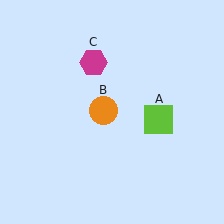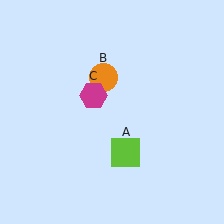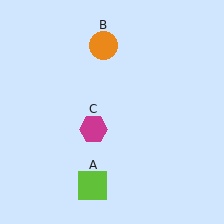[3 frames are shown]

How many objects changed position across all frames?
3 objects changed position: lime square (object A), orange circle (object B), magenta hexagon (object C).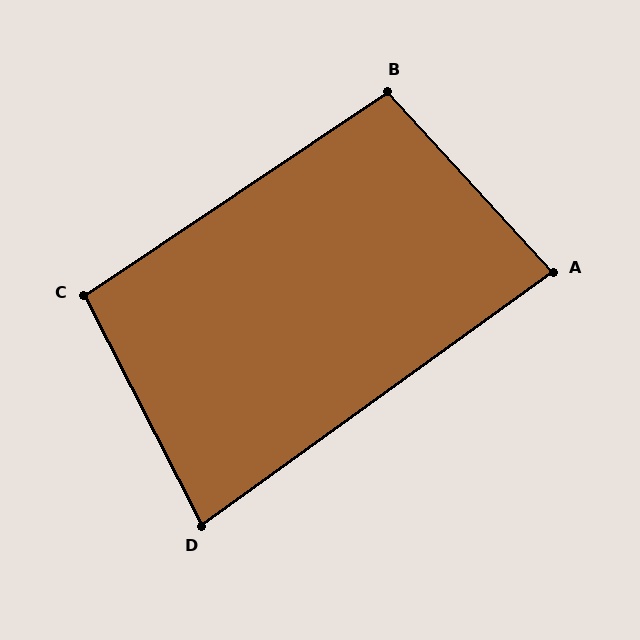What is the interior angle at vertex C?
Approximately 97 degrees (obtuse).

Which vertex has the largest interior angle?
B, at approximately 99 degrees.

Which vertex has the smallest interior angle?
D, at approximately 81 degrees.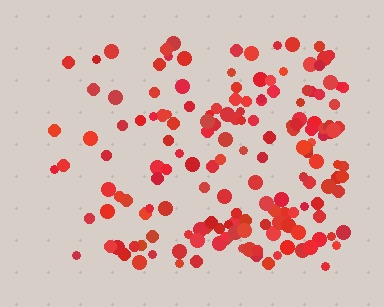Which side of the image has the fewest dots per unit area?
The left.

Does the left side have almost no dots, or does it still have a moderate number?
Still a moderate number, just noticeably fewer than the right.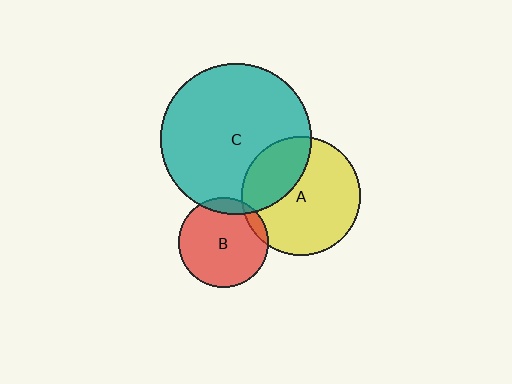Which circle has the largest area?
Circle C (teal).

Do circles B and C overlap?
Yes.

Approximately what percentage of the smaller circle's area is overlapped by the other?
Approximately 10%.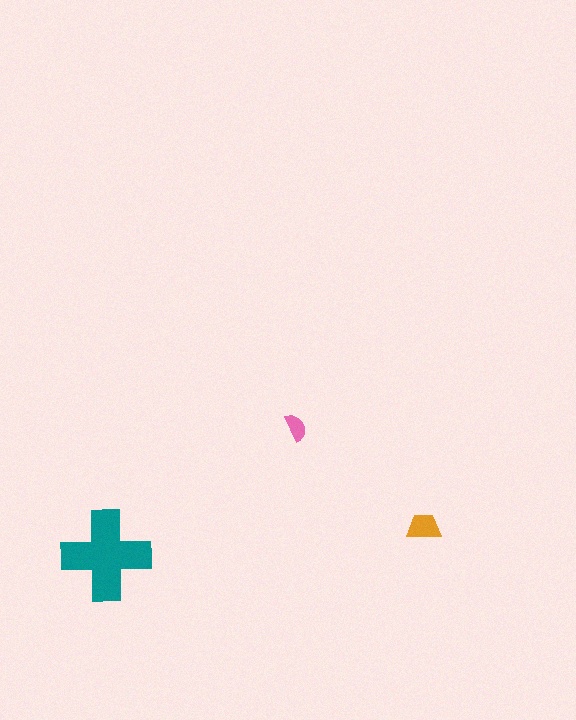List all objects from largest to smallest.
The teal cross, the orange trapezoid, the pink semicircle.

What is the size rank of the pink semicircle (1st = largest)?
3rd.